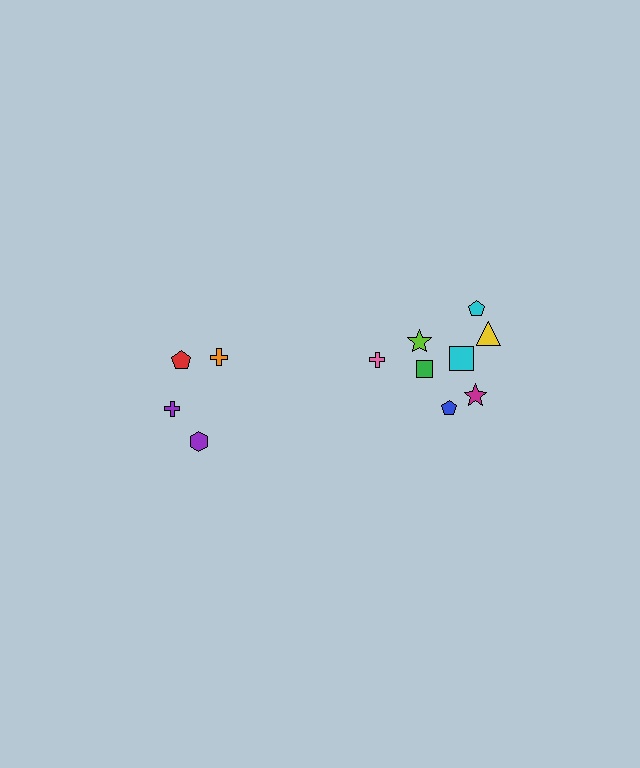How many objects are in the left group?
There are 4 objects.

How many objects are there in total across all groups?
There are 12 objects.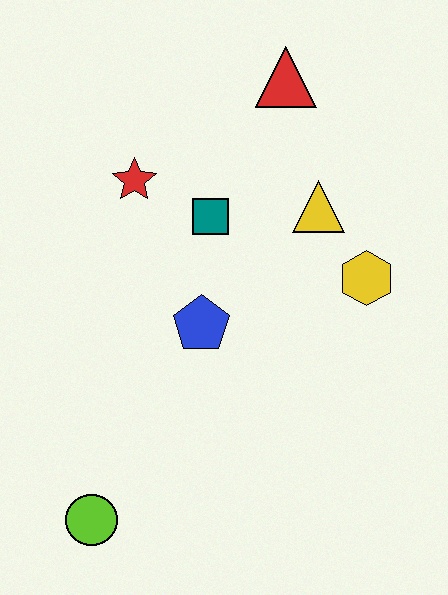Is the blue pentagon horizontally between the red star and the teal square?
Yes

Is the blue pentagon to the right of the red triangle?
No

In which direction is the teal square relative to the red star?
The teal square is to the right of the red star.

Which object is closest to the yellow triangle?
The yellow hexagon is closest to the yellow triangle.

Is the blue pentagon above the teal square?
No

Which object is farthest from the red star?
The lime circle is farthest from the red star.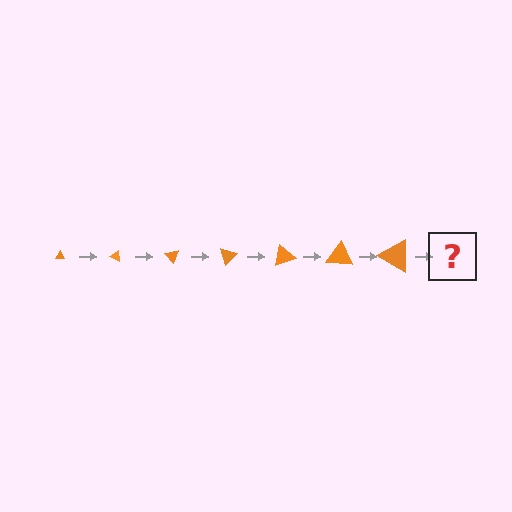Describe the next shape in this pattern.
It should be a triangle, larger than the previous one and rotated 175 degrees from the start.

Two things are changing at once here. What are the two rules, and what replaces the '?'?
The two rules are that the triangle grows larger each step and it rotates 25 degrees each step. The '?' should be a triangle, larger than the previous one and rotated 175 degrees from the start.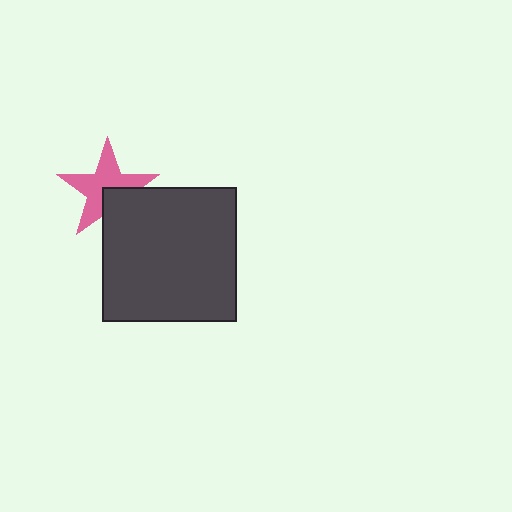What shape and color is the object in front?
The object in front is a dark gray square.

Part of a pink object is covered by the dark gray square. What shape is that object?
It is a star.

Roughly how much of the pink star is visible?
Most of it is visible (roughly 69%).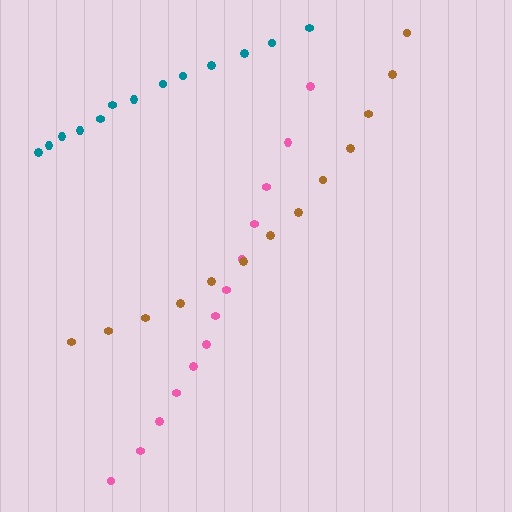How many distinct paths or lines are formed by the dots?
There are 3 distinct paths.